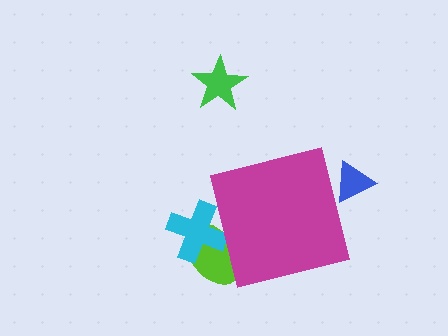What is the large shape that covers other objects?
A magenta square.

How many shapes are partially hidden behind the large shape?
3 shapes are partially hidden.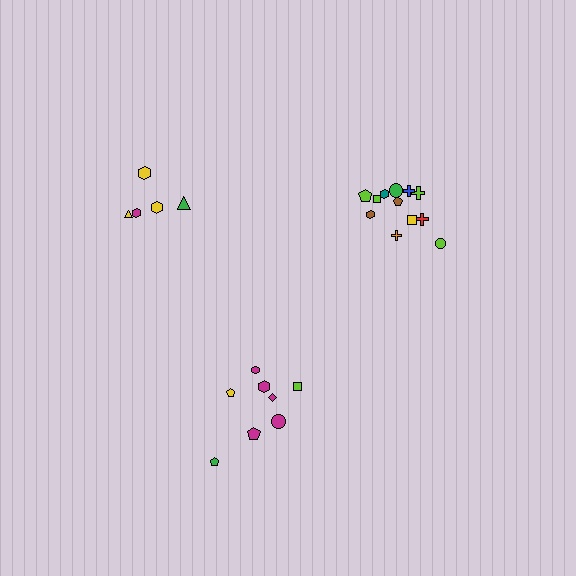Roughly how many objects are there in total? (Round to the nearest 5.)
Roughly 25 objects in total.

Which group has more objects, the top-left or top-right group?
The top-right group.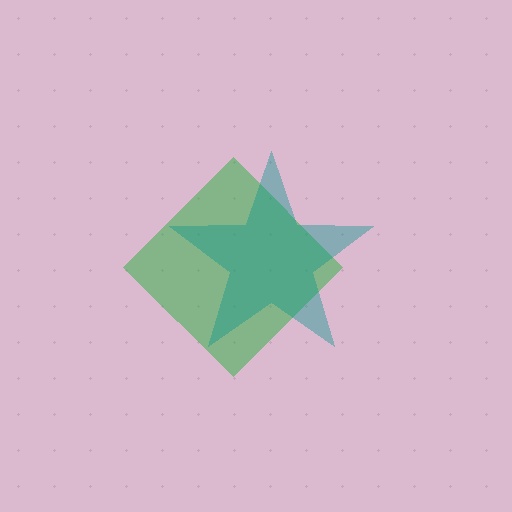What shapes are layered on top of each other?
The layered shapes are: a green diamond, a teal star.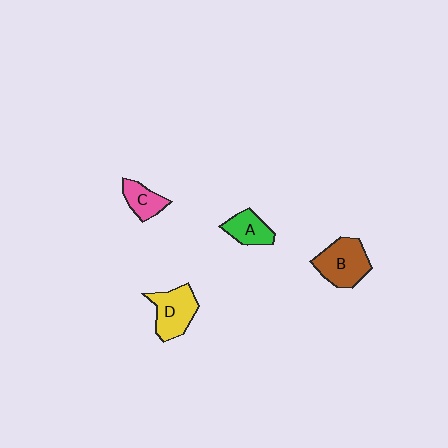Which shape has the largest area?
Shape B (brown).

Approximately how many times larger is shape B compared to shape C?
Approximately 1.7 times.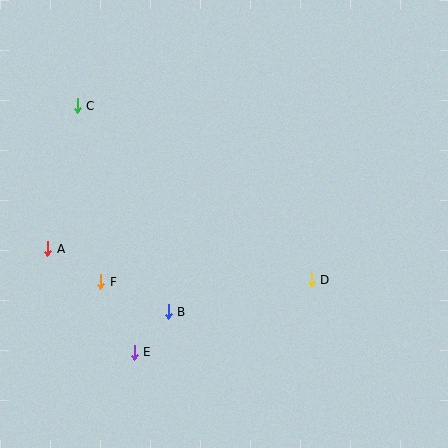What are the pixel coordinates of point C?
Point C is at (77, 106).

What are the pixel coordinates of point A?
Point A is at (48, 249).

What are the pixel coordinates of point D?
Point D is at (311, 280).